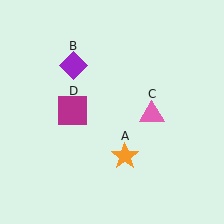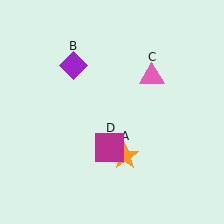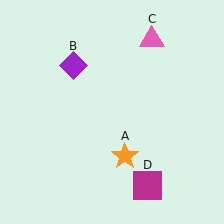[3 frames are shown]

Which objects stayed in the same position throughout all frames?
Orange star (object A) and purple diamond (object B) remained stationary.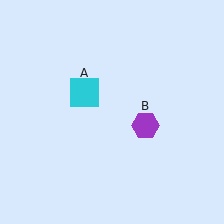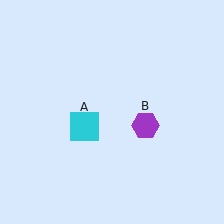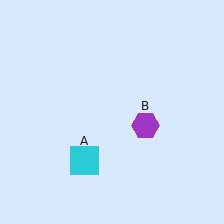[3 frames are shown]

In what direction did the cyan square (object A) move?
The cyan square (object A) moved down.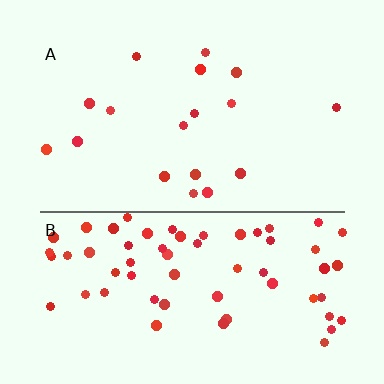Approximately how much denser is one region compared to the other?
Approximately 3.6× — region B over region A.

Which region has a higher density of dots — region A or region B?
B (the bottom).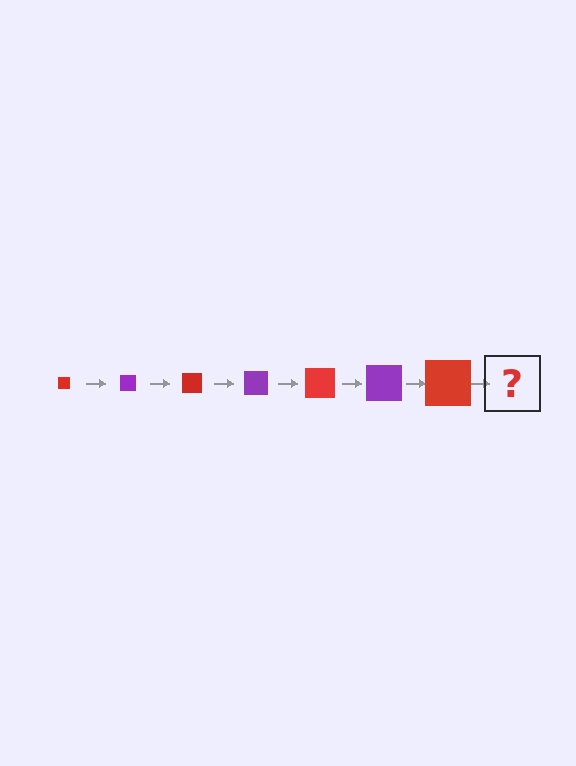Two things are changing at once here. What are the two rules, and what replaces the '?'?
The two rules are that the square grows larger each step and the color cycles through red and purple. The '?' should be a purple square, larger than the previous one.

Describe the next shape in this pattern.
It should be a purple square, larger than the previous one.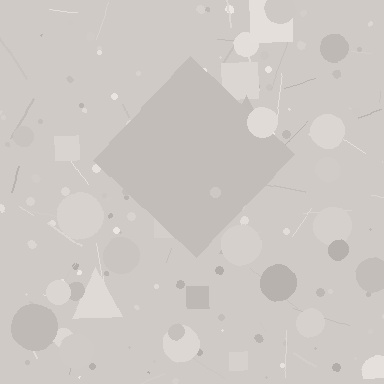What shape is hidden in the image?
A diamond is hidden in the image.